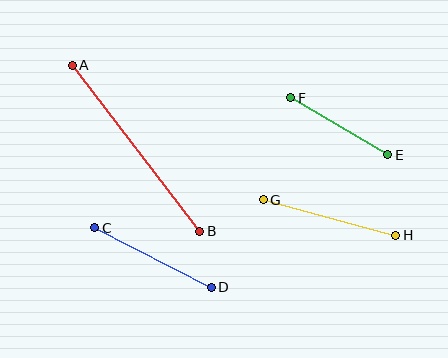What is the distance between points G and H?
The distance is approximately 137 pixels.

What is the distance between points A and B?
The distance is approximately 209 pixels.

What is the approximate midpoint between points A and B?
The midpoint is at approximately (136, 148) pixels.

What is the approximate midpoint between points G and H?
The midpoint is at approximately (330, 217) pixels.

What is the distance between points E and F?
The distance is approximately 113 pixels.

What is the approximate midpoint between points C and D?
The midpoint is at approximately (153, 257) pixels.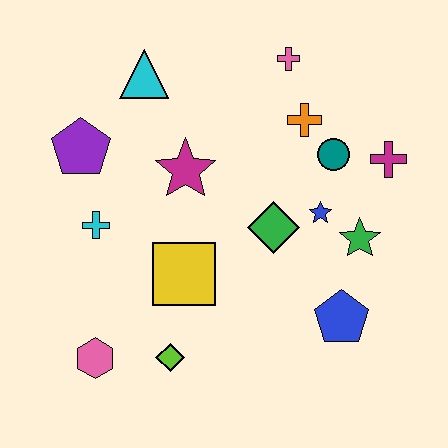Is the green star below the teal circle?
Yes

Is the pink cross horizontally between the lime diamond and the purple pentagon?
No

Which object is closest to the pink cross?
The orange cross is closest to the pink cross.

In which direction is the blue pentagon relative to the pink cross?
The blue pentagon is below the pink cross.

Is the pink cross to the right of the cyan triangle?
Yes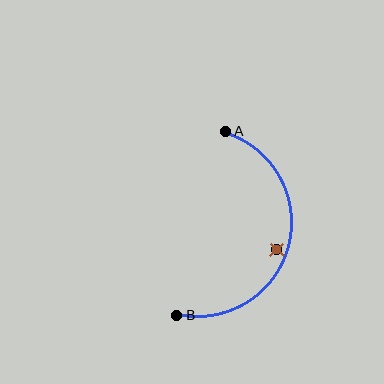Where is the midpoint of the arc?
The arc midpoint is the point on the curve farthest from the straight line joining A and B. It sits to the right of that line.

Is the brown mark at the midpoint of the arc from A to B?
No — the brown mark does not lie on the arc at all. It sits slightly inside the curve.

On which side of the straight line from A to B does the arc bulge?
The arc bulges to the right of the straight line connecting A and B.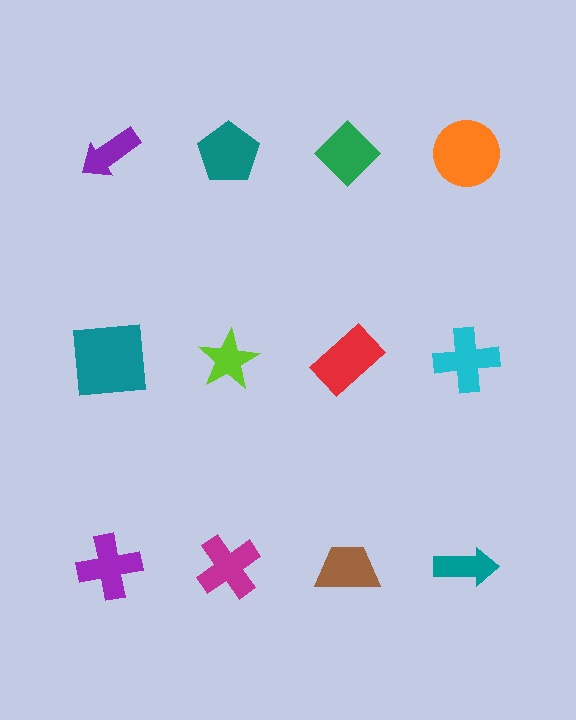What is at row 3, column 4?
A teal arrow.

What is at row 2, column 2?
A lime star.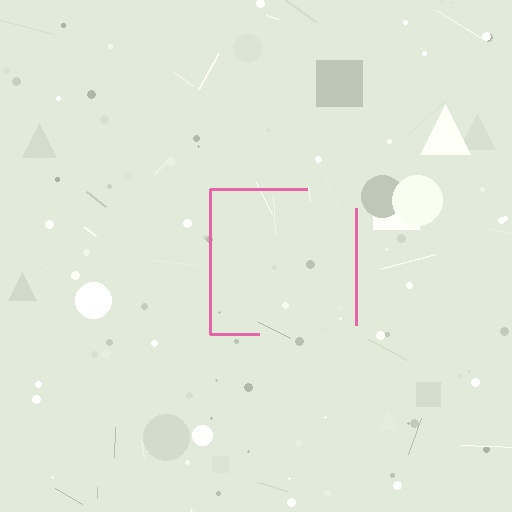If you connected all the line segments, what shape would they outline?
They would outline a square.